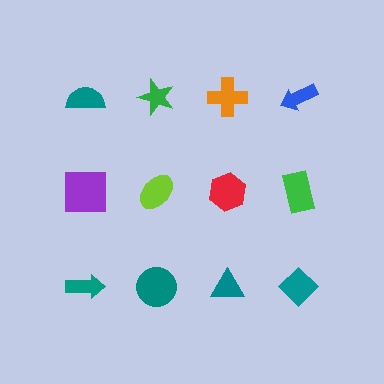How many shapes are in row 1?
4 shapes.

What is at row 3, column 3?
A teal triangle.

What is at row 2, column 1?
A purple square.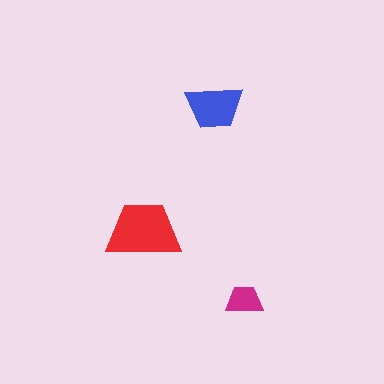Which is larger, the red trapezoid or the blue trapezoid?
The red one.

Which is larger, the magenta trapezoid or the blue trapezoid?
The blue one.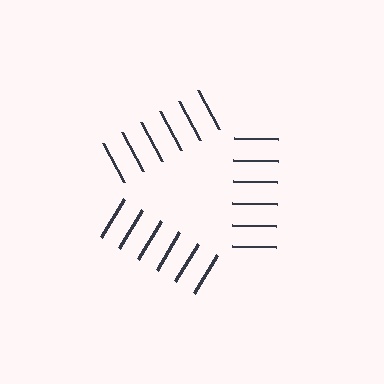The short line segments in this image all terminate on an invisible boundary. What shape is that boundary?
An illusory triangle — the line segments terminate on its edges but no continuous stroke is drawn.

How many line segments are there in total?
18 — 6 along each of the 3 edges.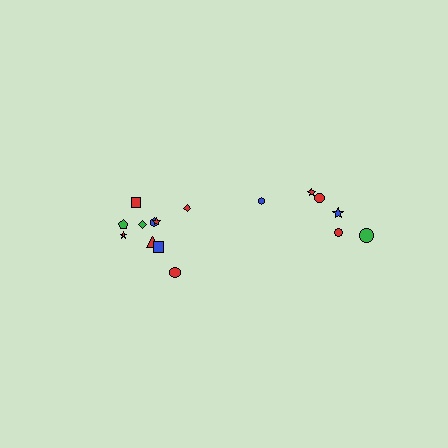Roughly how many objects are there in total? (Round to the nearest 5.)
Roughly 15 objects in total.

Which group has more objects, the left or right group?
The left group.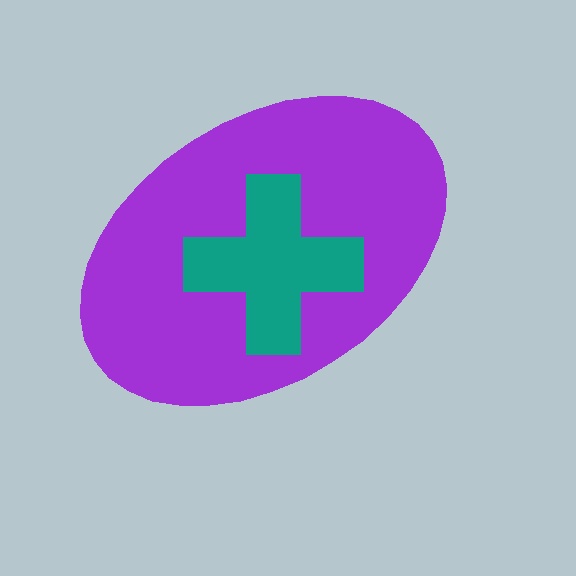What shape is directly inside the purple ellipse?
The teal cross.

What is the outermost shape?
The purple ellipse.